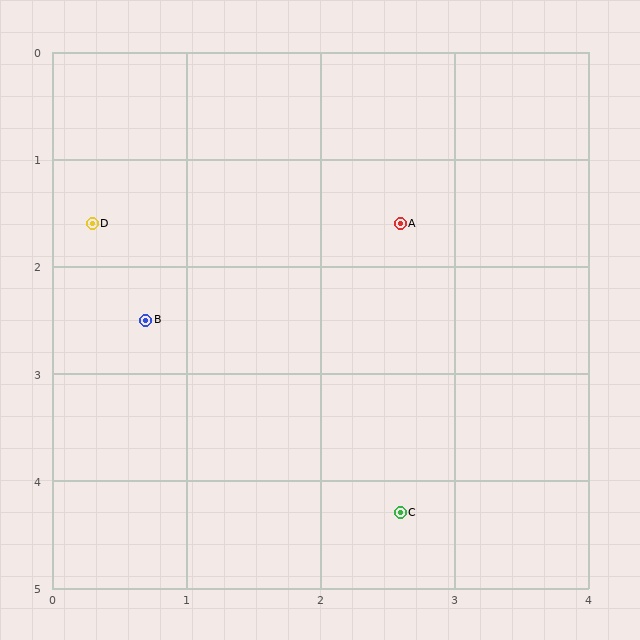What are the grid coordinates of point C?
Point C is at approximately (2.6, 4.3).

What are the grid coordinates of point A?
Point A is at approximately (2.6, 1.6).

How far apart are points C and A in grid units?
Points C and A are about 2.7 grid units apart.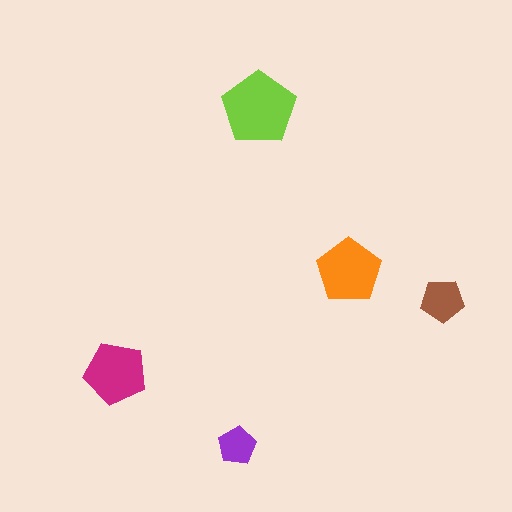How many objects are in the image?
There are 5 objects in the image.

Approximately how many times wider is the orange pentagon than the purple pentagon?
About 1.5 times wider.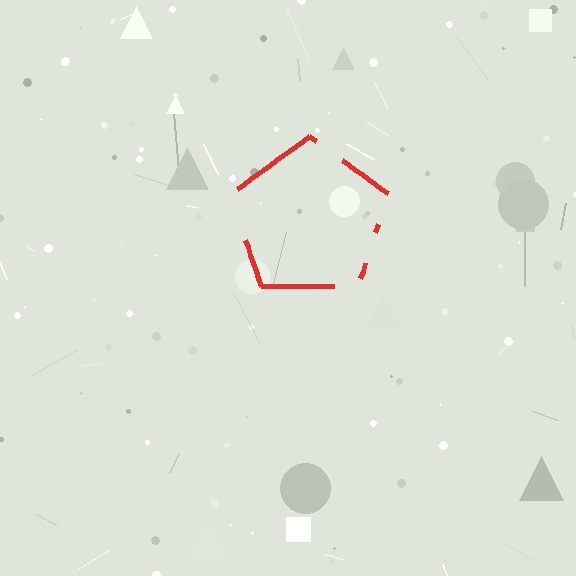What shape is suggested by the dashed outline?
The dashed outline suggests a pentagon.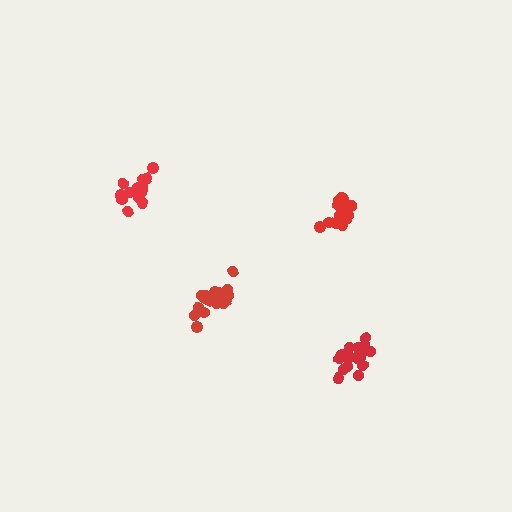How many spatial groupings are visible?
There are 4 spatial groupings.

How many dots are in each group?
Group 1: 17 dots, Group 2: 14 dots, Group 3: 19 dots, Group 4: 16 dots (66 total).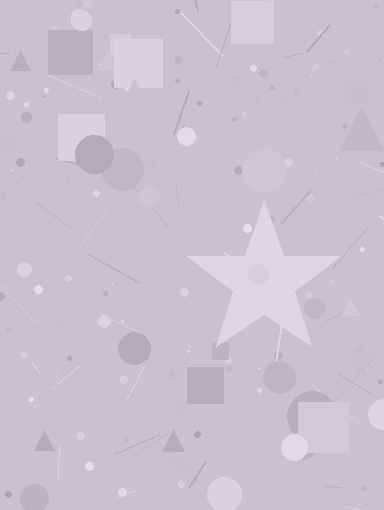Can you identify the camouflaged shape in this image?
The camouflaged shape is a star.